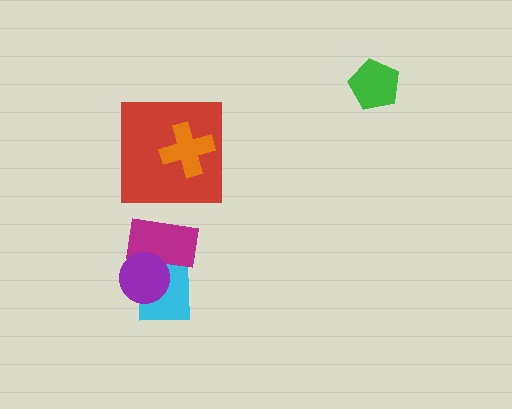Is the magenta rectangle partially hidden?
Yes, it is partially covered by another shape.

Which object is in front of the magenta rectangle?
The purple circle is in front of the magenta rectangle.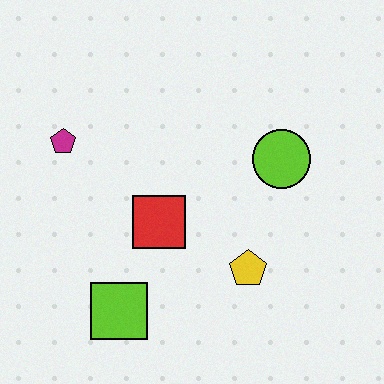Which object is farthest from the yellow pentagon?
The magenta pentagon is farthest from the yellow pentagon.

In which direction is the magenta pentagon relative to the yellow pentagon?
The magenta pentagon is to the left of the yellow pentagon.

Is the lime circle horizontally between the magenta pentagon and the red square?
No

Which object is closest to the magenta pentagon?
The red square is closest to the magenta pentagon.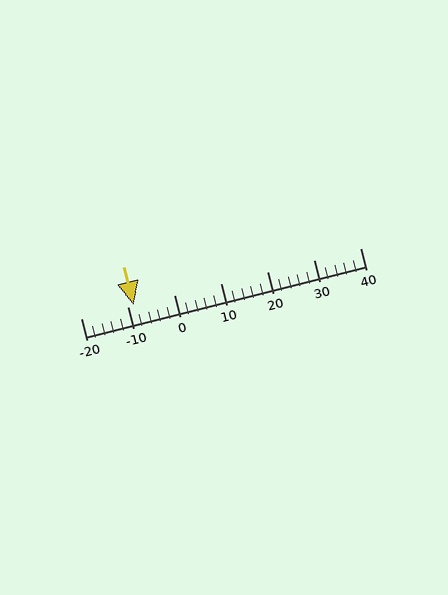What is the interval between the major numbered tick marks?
The major tick marks are spaced 10 units apart.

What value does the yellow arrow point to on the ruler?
The yellow arrow points to approximately -9.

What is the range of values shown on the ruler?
The ruler shows values from -20 to 40.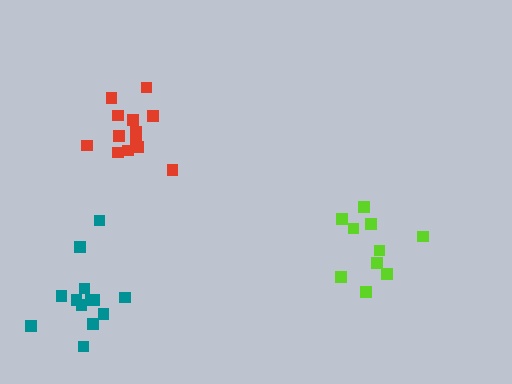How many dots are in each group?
Group 1: 13 dots, Group 2: 13 dots, Group 3: 10 dots (36 total).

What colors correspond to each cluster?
The clusters are colored: red, teal, lime.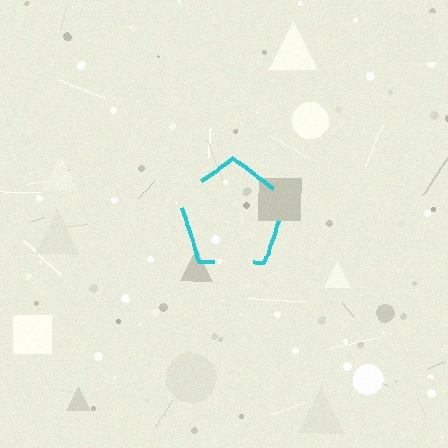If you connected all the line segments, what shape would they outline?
They would outline a pentagon.